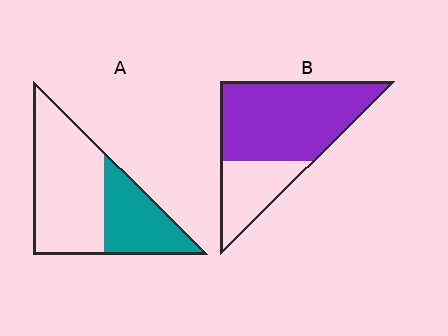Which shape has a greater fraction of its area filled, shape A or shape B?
Shape B.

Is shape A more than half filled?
No.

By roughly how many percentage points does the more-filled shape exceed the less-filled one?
By roughly 35 percentage points (B over A).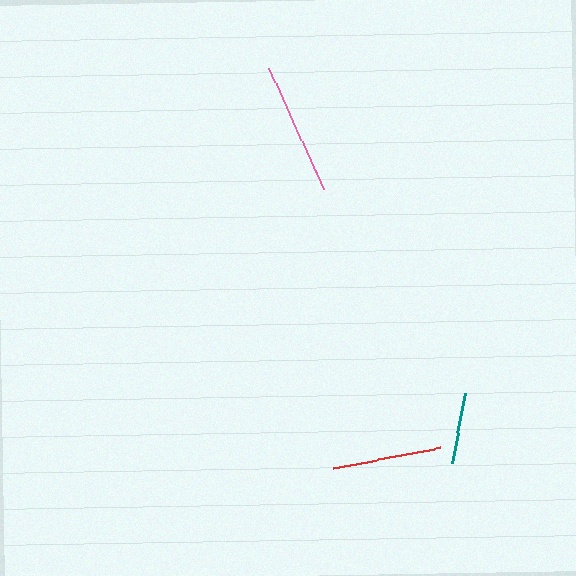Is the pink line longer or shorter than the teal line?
The pink line is longer than the teal line.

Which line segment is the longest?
The pink line is the longest at approximately 133 pixels.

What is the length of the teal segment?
The teal segment is approximately 71 pixels long.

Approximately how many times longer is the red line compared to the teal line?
The red line is approximately 1.5 times the length of the teal line.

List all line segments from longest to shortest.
From longest to shortest: pink, red, teal.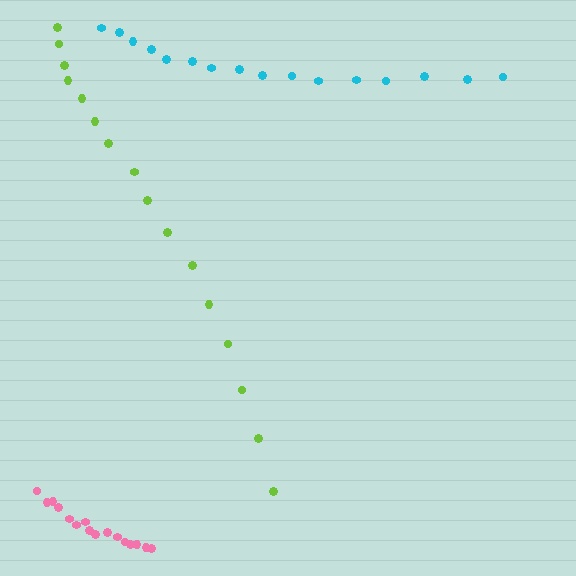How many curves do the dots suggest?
There are 3 distinct paths.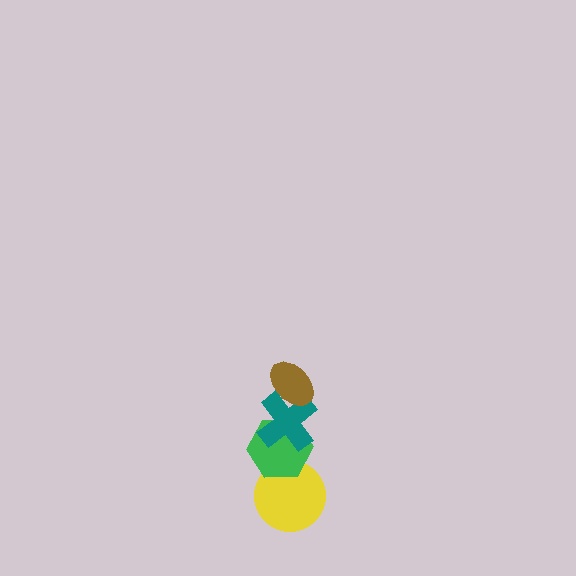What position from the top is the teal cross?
The teal cross is 2nd from the top.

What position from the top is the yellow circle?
The yellow circle is 4th from the top.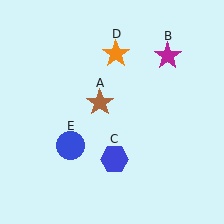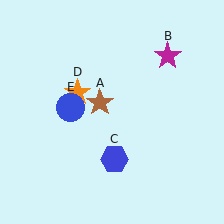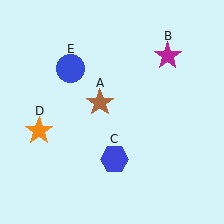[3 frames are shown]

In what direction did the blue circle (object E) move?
The blue circle (object E) moved up.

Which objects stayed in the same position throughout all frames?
Brown star (object A) and magenta star (object B) and blue hexagon (object C) remained stationary.